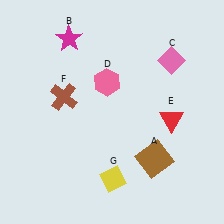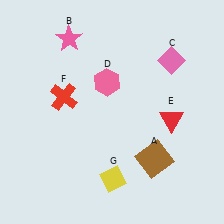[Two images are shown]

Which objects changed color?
B changed from magenta to pink. F changed from brown to red.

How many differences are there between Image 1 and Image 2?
There are 2 differences between the two images.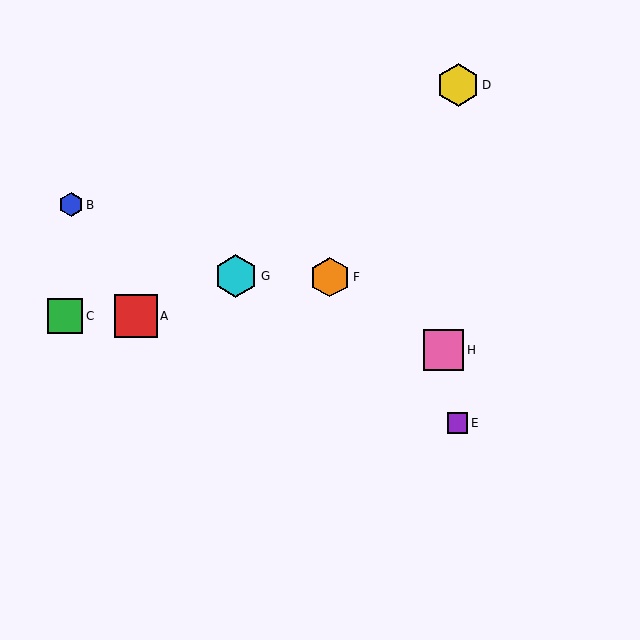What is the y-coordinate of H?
Object H is at y≈350.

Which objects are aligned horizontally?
Objects A, C are aligned horizontally.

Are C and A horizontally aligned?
Yes, both are at y≈316.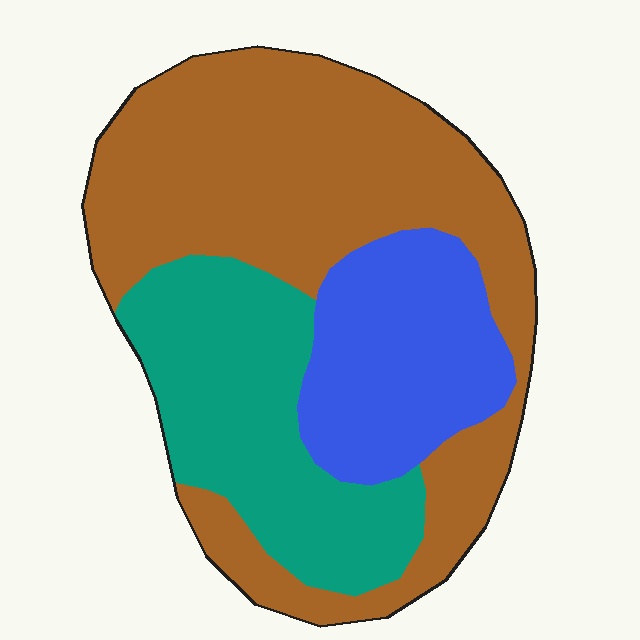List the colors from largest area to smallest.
From largest to smallest: brown, teal, blue.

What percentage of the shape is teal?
Teal takes up about one quarter (1/4) of the shape.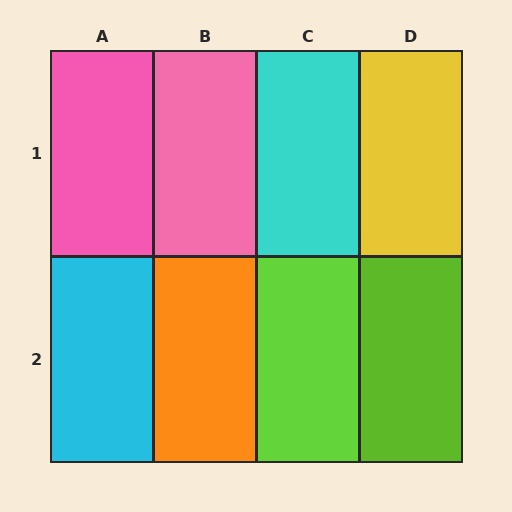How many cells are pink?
2 cells are pink.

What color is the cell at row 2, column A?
Cyan.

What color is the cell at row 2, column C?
Lime.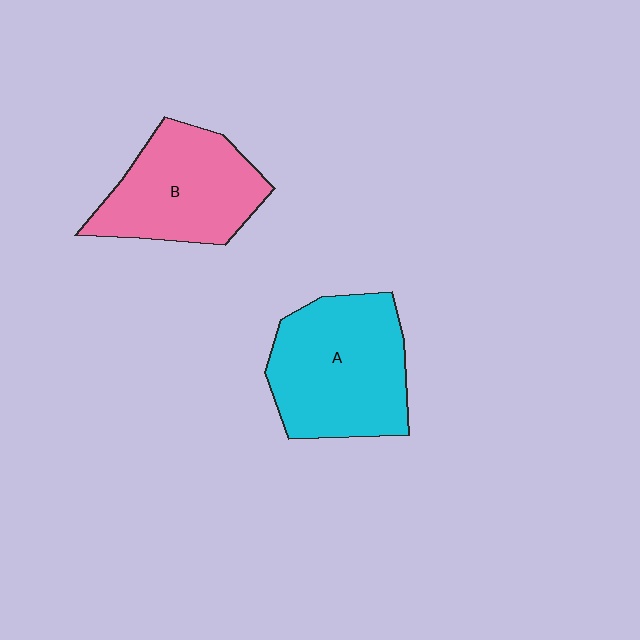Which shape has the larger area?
Shape A (cyan).